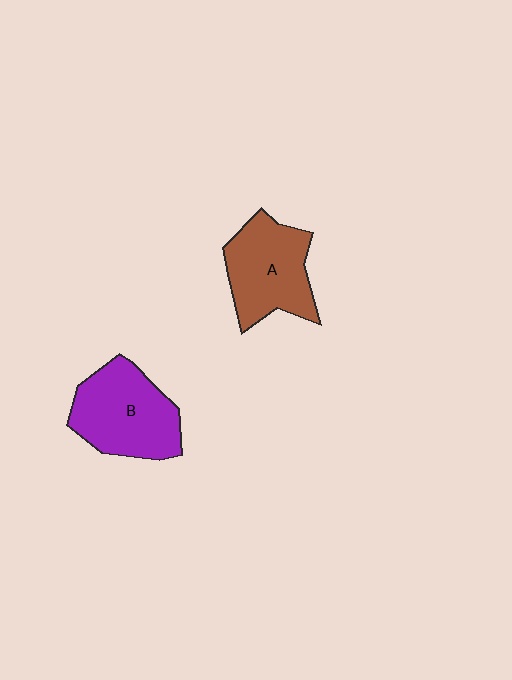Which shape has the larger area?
Shape B (purple).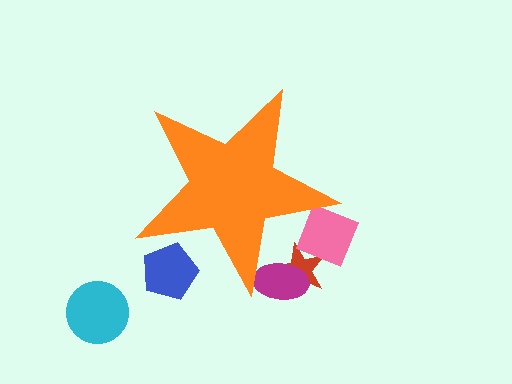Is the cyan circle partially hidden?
No, the cyan circle is fully visible.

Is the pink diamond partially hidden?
Yes, the pink diamond is partially hidden behind the orange star.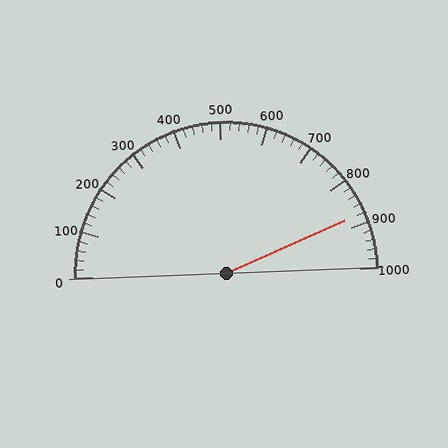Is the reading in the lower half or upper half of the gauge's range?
The reading is in the upper half of the range (0 to 1000).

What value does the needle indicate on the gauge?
The needle indicates approximately 880.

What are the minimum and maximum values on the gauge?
The gauge ranges from 0 to 1000.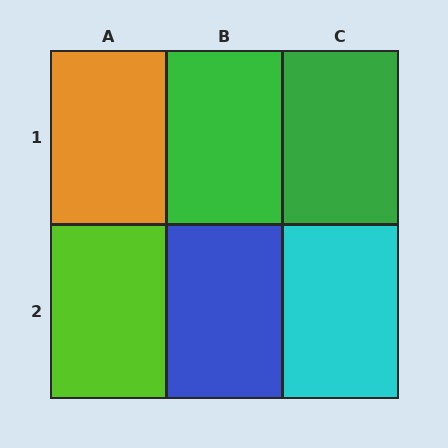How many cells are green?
2 cells are green.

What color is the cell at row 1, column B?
Green.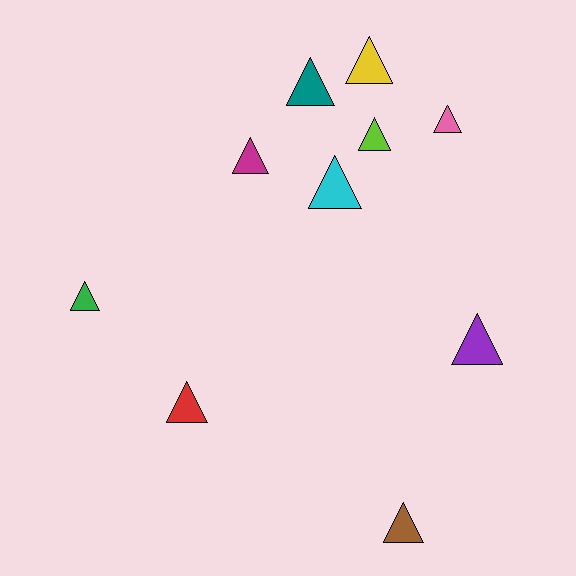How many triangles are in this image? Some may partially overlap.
There are 10 triangles.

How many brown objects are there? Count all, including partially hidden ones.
There is 1 brown object.